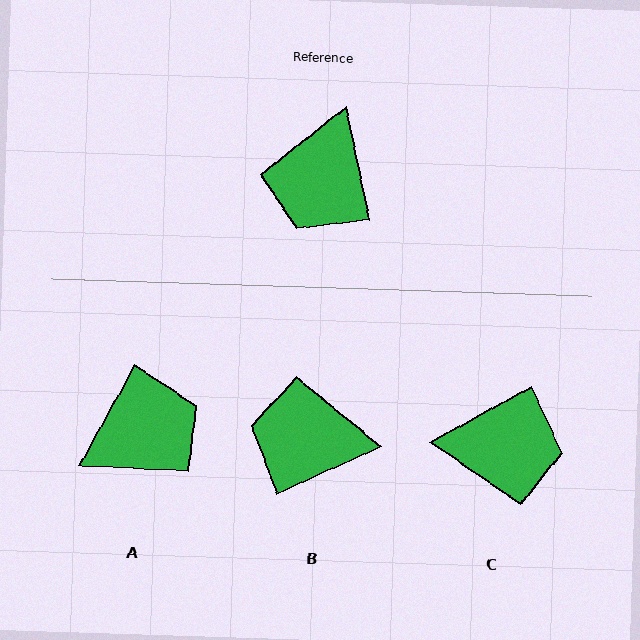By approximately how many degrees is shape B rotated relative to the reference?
Approximately 77 degrees clockwise.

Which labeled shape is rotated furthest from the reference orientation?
A, about 139 degrees away.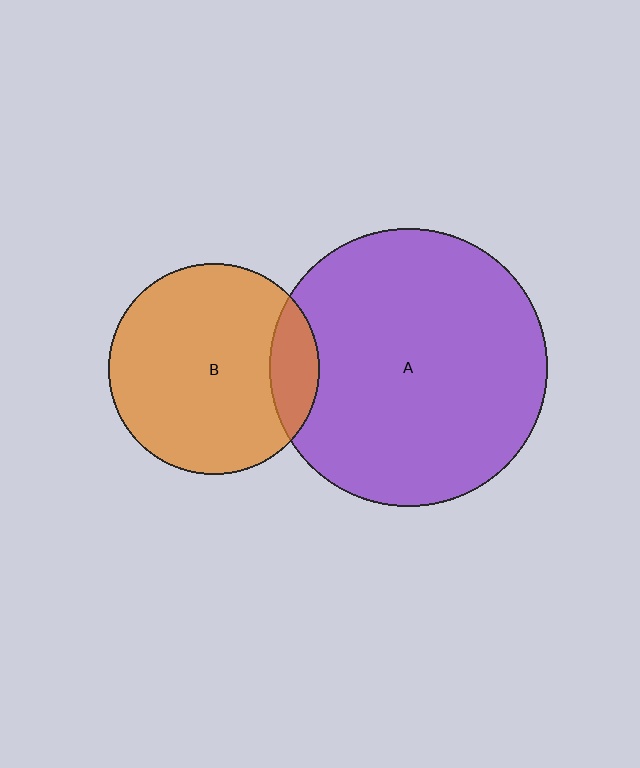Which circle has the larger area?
Circle A (purple).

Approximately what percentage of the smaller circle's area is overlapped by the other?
Approximately 15%.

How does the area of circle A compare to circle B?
Approximately 1.7 times.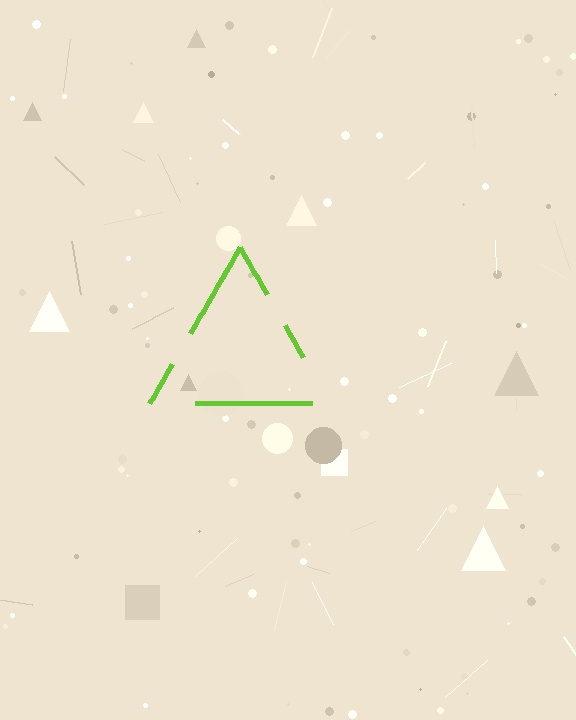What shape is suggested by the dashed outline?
The dashed outline suggests a triangle.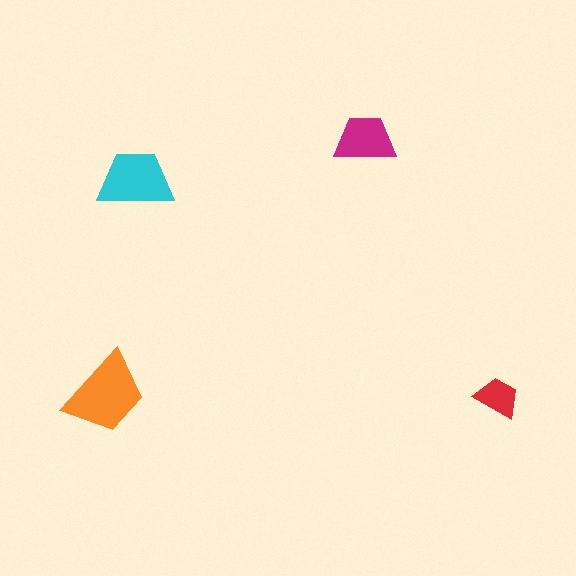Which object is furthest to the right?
The red trapezoid is rightmost.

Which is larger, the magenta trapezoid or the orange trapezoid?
The orange one.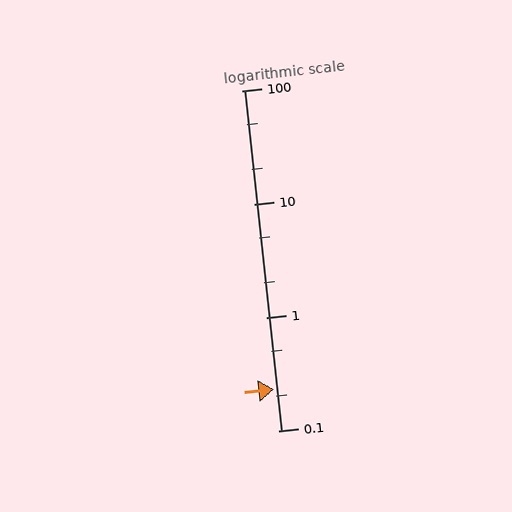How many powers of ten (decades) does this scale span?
The scale spans 3 decades, from 0.1 to 100.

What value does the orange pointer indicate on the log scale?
The pointer indicates approximately 0.23.